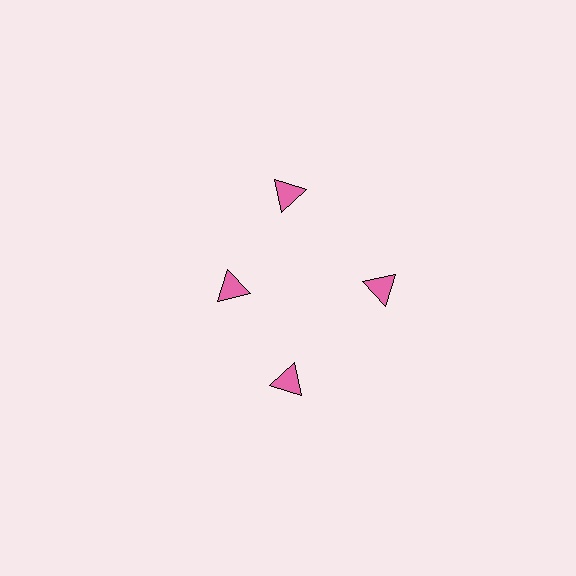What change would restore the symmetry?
The symmetry would be restored by moving it outward, back onto the ring so that all 4 triangles sit at equal angles and equal distance from the center.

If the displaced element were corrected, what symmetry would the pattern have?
It would have 4-fold rotational symmetry — the pattern would map onto itself every 90 degrees.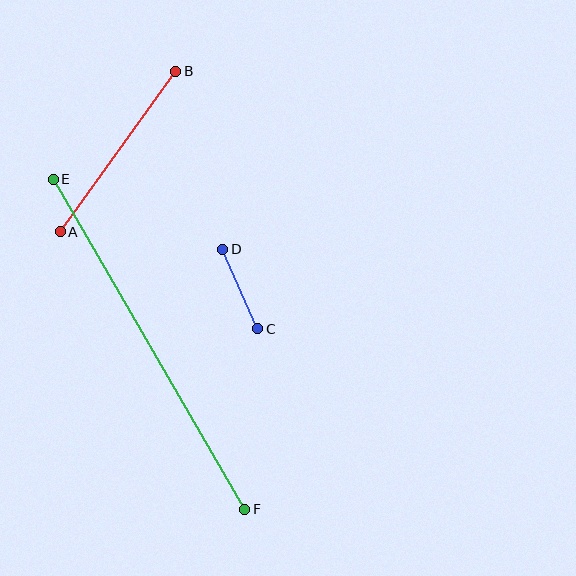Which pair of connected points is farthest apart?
Points E and F are farthest apart.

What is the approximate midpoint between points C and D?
The midpoint is at approximately (240, 289) pixels.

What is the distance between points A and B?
The distance is approximately 198 pixels.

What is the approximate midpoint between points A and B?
The midpoint is at approximately (118, 152) pixels.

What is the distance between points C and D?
The distance is approximately 87 pixels.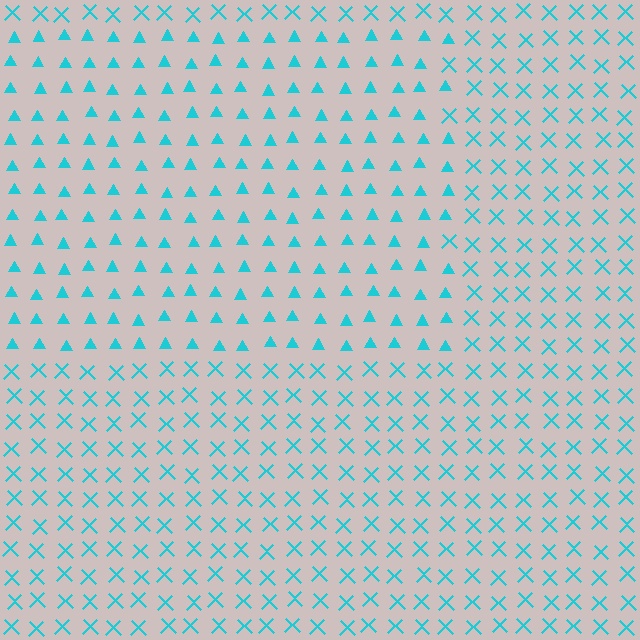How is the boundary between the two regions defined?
The boundary is defined by a change in element shape: triangles inside vs. X marks outside. All elements share the same color and spacing.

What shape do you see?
I see a rectangle.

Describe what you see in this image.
The image is filled with small cyan elements arranged in a uniform grid. A rectangle-shaped region contains triangles, while the surrounding area contains X marks. The boundary is defined purely by the change in element shape.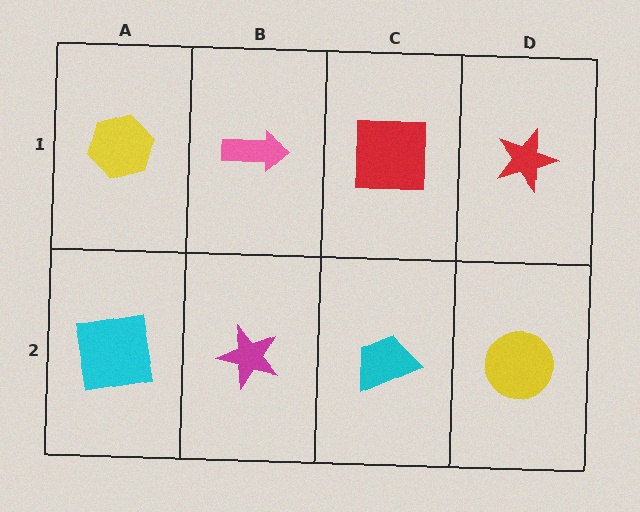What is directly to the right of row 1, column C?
A red star.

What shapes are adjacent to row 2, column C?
A red square (row 1, column C), a magenta star (row 2, column B), a yellow circle (row 2, column D).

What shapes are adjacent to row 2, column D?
A red star (row 1, column D), a cyan trapezoid (row 2, column C).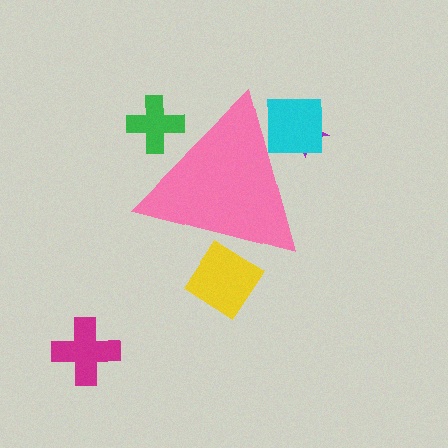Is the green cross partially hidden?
Yes, the green cross is partially hidden behind the pink triangle.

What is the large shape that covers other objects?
A pink triangle.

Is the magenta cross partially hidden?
No, the magenta cross is fully visible.